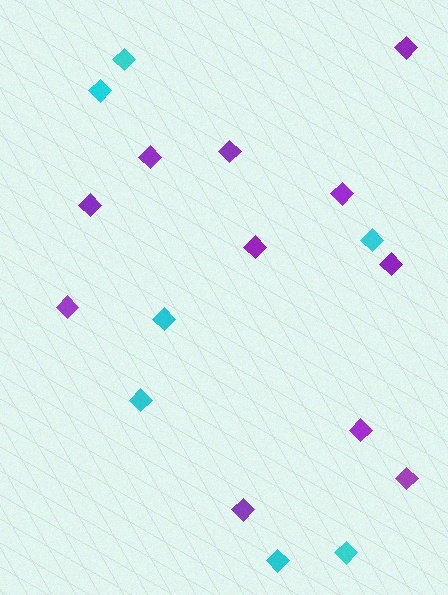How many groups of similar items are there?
There are 2 groups: one group of purple diamonds (11) and one group of cyan diamonds (7).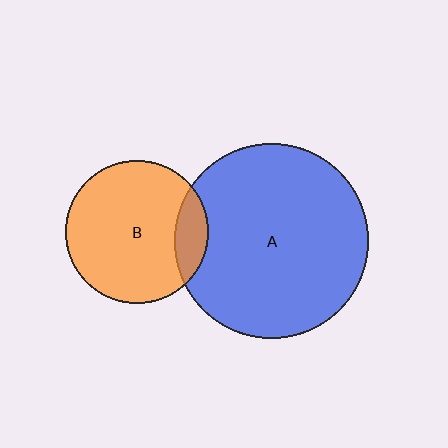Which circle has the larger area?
Circle A (blue).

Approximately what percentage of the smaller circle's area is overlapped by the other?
Approximately 15%.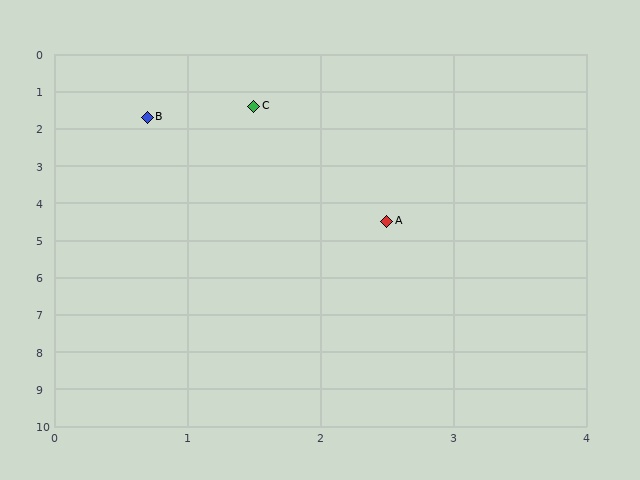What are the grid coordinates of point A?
Point A is at approximately (2.5, 4.5).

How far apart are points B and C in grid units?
Points B and C are about 0.9 grid units apart.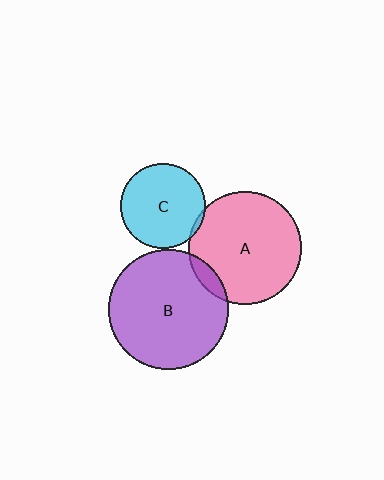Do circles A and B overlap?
Yes.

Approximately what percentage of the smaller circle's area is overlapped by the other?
Approximately 5%.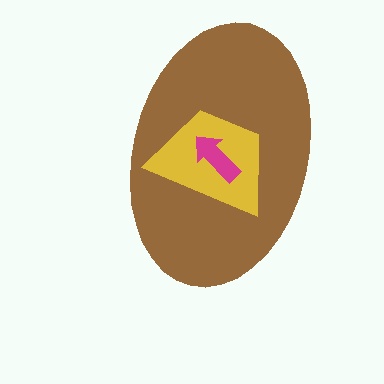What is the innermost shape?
The magenta arrow.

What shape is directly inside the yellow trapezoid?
The magenta arrow.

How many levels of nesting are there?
3.